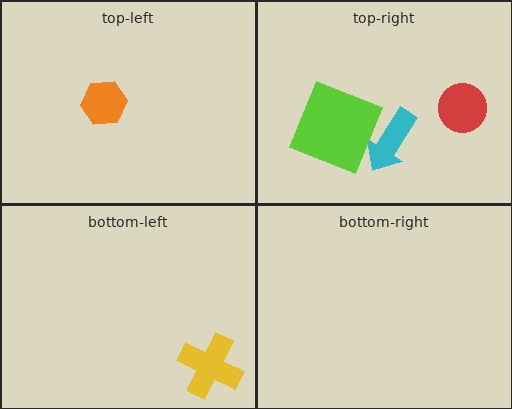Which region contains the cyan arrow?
The top-right region.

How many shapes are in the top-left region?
1.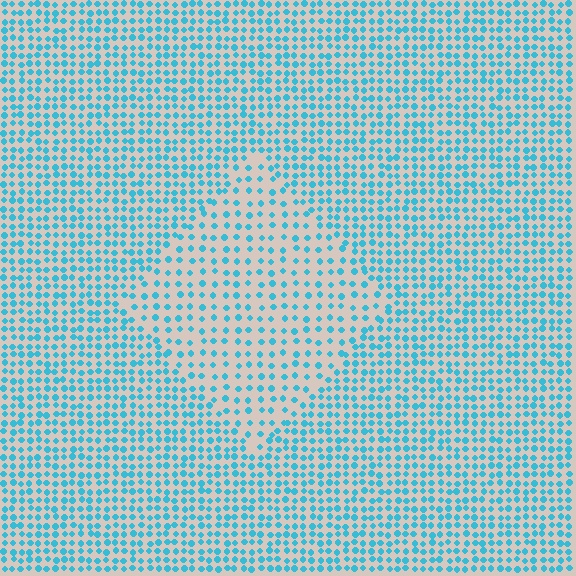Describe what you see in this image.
The image contains small cyan elements arranged at two different densities. A diamond-shaped region is visible where the elements are less densely packed than the surrounding area.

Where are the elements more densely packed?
The elements are more densely packed outside the diamond boundary.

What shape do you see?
I see a diamond.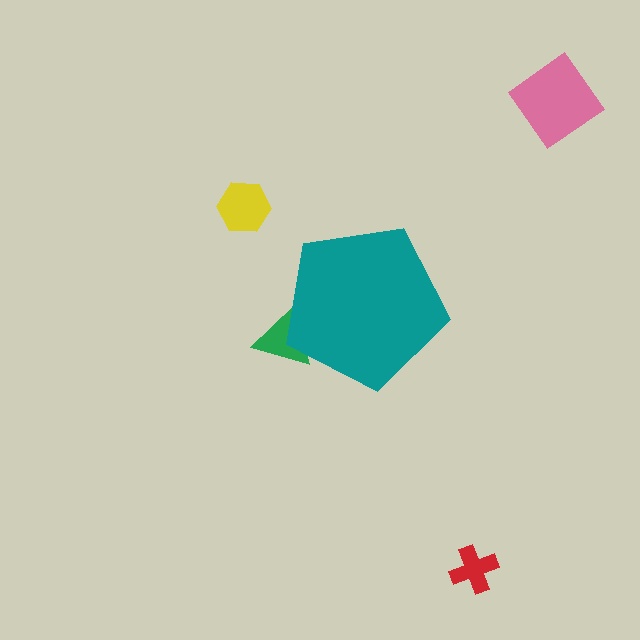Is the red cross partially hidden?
No, the red cross is fully visible.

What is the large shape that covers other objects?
A teal pentagon.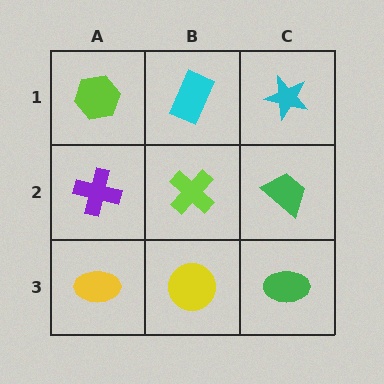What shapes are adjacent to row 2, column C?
A cyan star (row 1, column C), a green ellipse (row 3, column C), a lime cross (row 2, column B).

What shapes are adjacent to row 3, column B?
A lime cross (row 2, column B), a yellow ellipse (row 3, column A), a green ellipse (row 3, column C).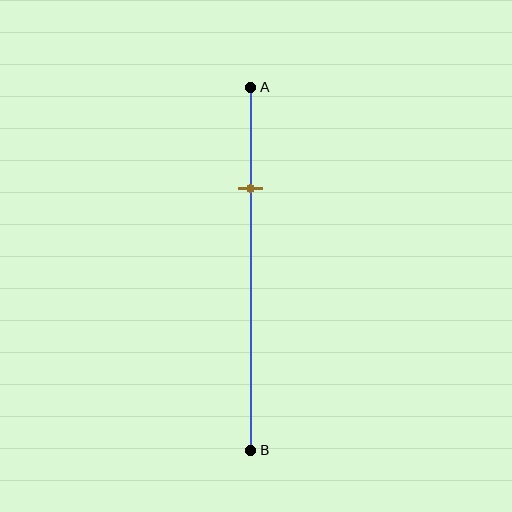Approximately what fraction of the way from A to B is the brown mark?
The brown mark is approximately 30% of the way from A to B.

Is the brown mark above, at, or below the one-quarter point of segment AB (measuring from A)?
The brown mark is approximately at the one-quarter point of segment AB.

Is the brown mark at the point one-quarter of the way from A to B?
Yes, the mark is approximately at the one-quarter point.